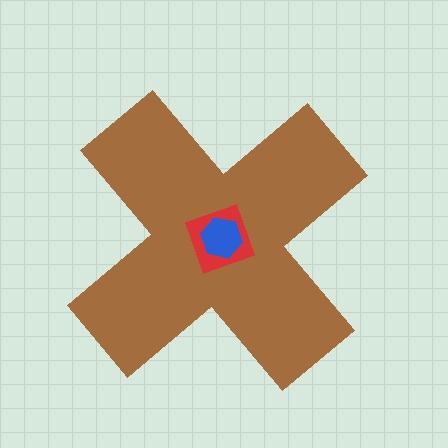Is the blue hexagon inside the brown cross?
Yes.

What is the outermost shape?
The brown cross.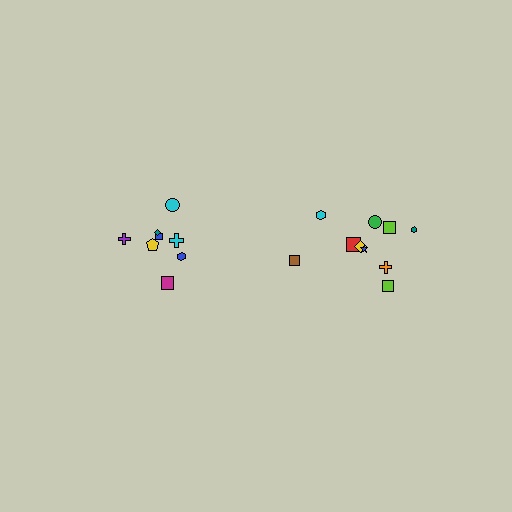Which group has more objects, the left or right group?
The right group.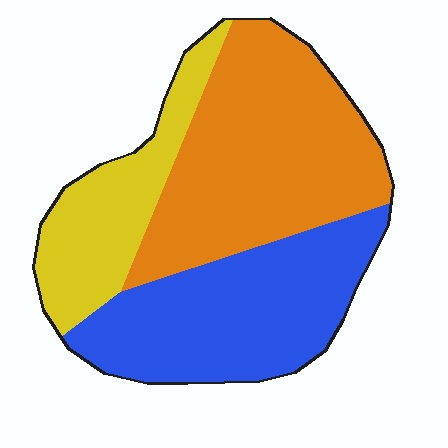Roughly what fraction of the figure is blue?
Blue covers roughly 35% of the figure.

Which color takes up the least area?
Yellow, at roughly 20%.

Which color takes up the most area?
Orange, at roughly 45%.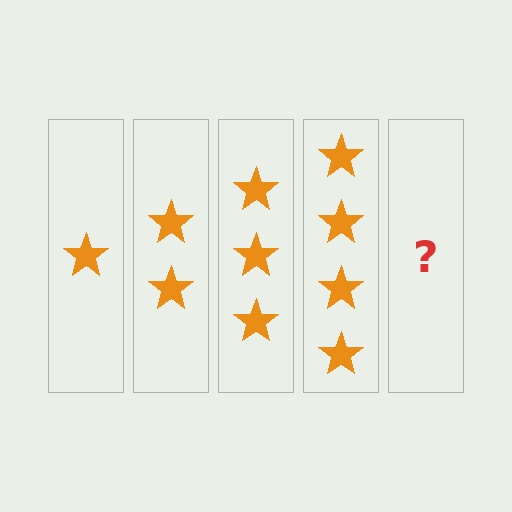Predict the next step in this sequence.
The next step is 5 stars.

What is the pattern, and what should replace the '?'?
The pattern is that each step adds one more star. The '?' should be 5 stars.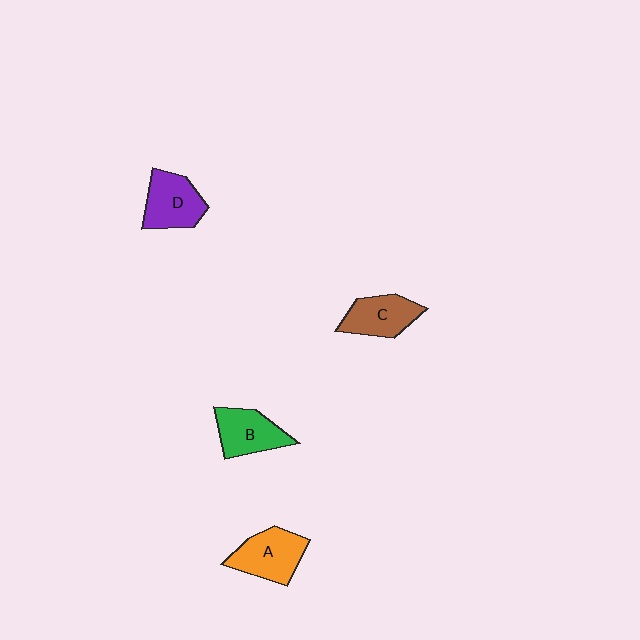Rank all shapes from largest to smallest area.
From largest to smallest: A (orange), D (purple), B (green), C (brown).